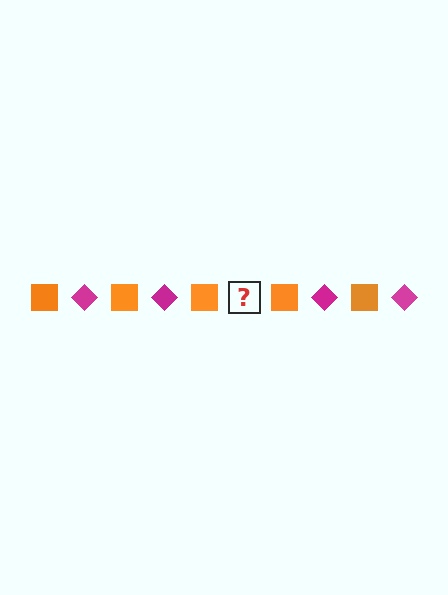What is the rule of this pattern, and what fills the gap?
The rule is that the pattern alternates between orange square and magenta diamond. The gap should be filled with a magenta diamond.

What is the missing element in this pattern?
The missing element is a magenta diamond.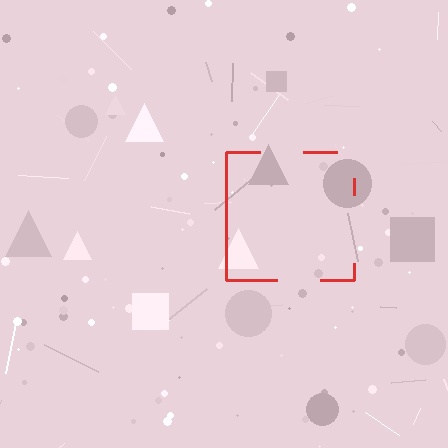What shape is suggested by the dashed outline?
The dashed outline suggests a square.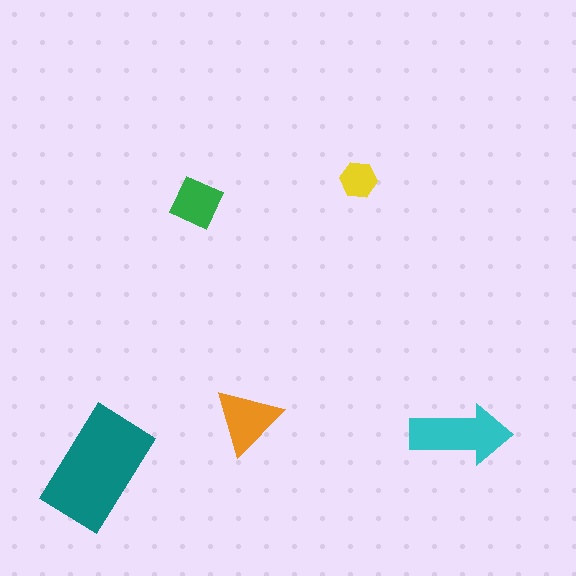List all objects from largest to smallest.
The teal rectangle, the cyan arrow, the orange triangle, the green diamond, the yellow hexagon.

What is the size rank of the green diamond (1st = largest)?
4th.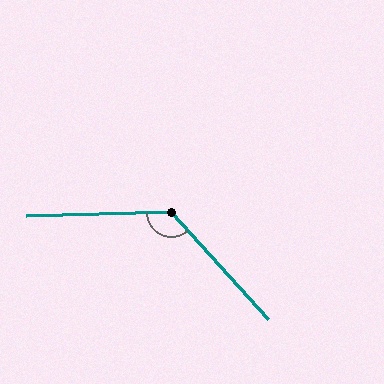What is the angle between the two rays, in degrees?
Approximately 131 degrees.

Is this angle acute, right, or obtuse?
It is obtuse.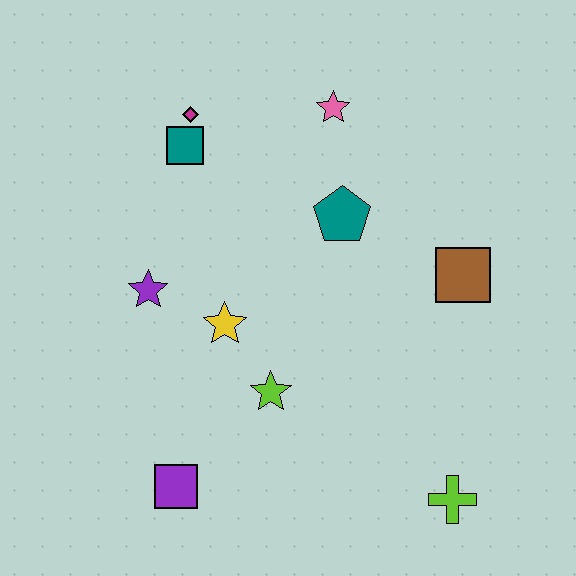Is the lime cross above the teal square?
No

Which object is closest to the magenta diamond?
The teal square is closest to the magenta diamond.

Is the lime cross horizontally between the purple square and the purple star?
No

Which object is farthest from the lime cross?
The magenta diamond is farthest from the lime cross.